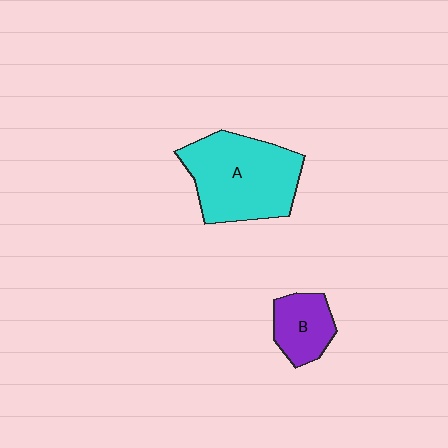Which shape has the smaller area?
Shape B (purple).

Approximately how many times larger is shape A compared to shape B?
Approximately 2.3 times.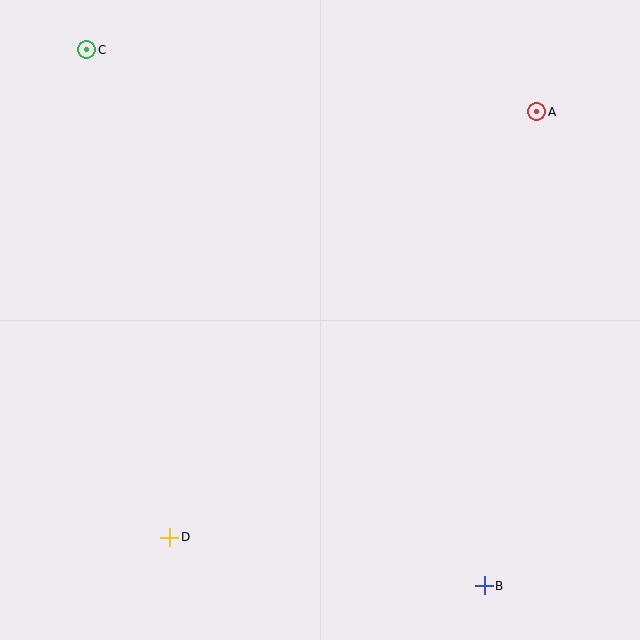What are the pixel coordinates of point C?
Point C is at (87, 50).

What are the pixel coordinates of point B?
Point B is at (484, 586).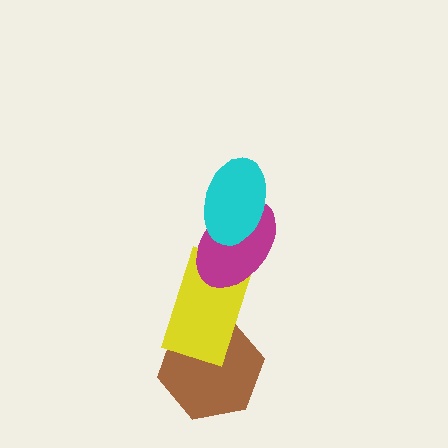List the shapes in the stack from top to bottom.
From top to bottom: the cyan ellipse, the magenta ellipse, the yellow rectangle, the brown hexagon.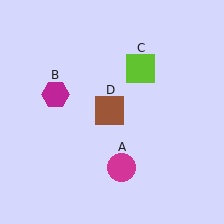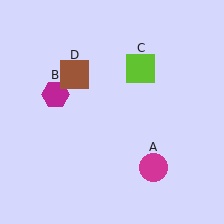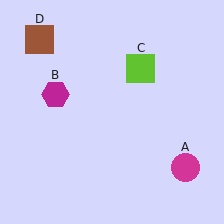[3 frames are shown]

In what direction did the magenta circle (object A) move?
The magenta circle (object A) moved right.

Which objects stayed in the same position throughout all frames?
Magenta hexagon (object B) and lime square (object C) remained stationary.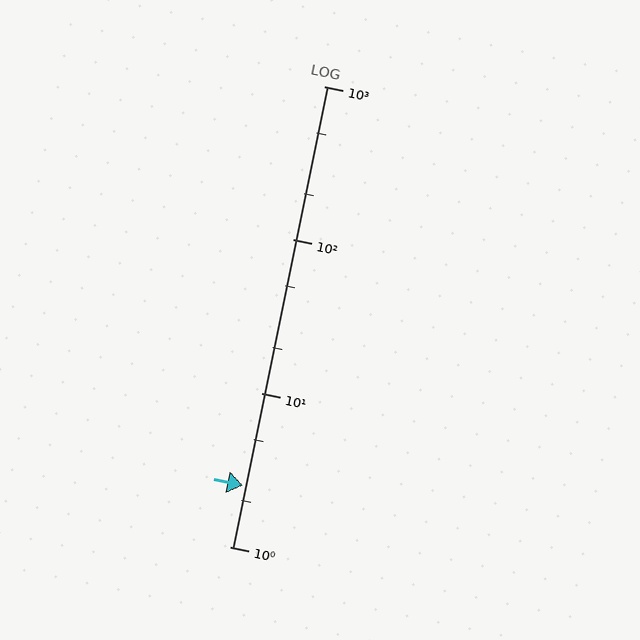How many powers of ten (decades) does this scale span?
The scale spans 3 decades, from 1 to 1000.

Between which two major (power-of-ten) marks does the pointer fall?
The pointer is between 1 and 10.